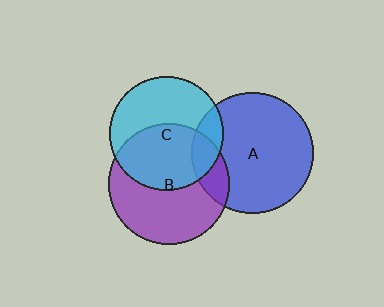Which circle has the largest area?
Circle A (blue).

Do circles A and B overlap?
Yes.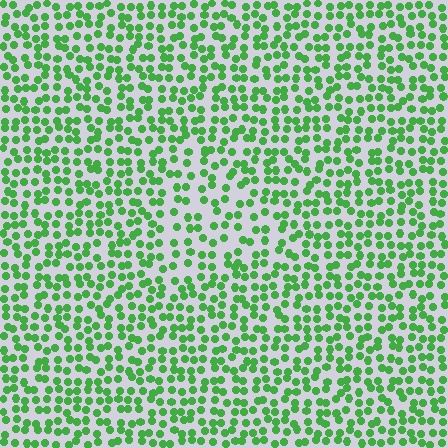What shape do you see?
I see a triangle.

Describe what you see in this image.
The image contains small green elements arranged at two different densities. A triangle-shaped region is visible where the elements are less densely packed than the surrounding area.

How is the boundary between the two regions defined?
The boundary is defined by a change in element density (approximately 1.6x ratio). All elements are the same color, size, and shape.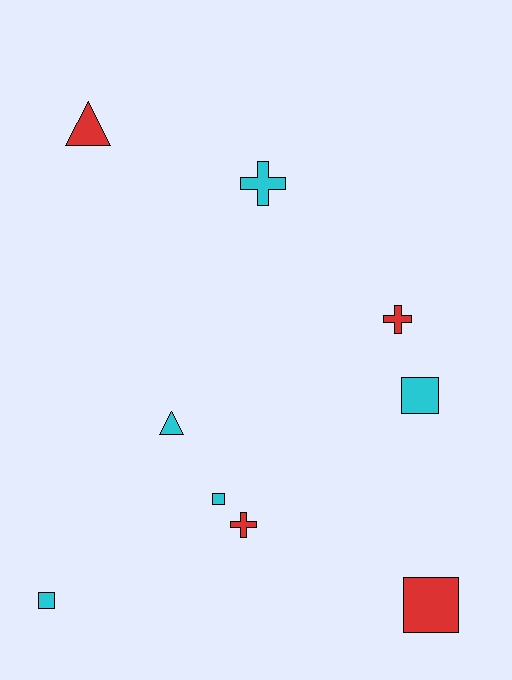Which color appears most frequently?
Cyan, with 5 objects.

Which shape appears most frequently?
Square, with 4 objects.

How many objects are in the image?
There are 9 objects.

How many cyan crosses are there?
There is 1 cyan cross.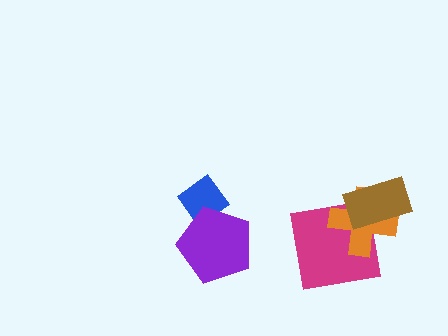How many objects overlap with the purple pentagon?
1 object overlaps with the purple pentagon.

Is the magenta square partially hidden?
Yes, it is partially covered by another shape.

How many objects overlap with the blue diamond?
1 object overlaps with the blue diamond.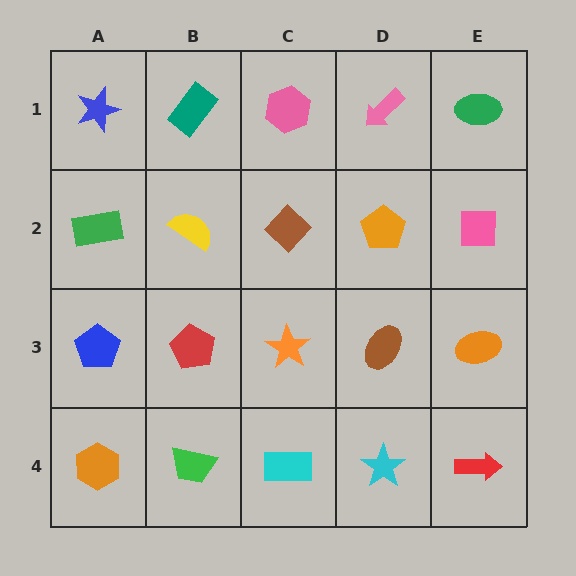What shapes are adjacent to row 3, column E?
A pink square (row 2, column E), a red arrow (row 4, column E), a brown ellipse (row 3, column D).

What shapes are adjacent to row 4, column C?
An orange star (row 3, column C), a green trapezoid (row 4, column B), a cyan star (row 4, column D).